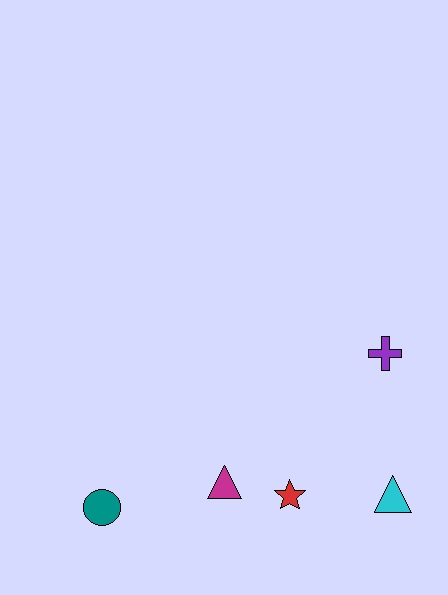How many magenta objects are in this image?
There is 1 magenta object.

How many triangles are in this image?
There are 2 triangles.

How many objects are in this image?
There are 5 objects.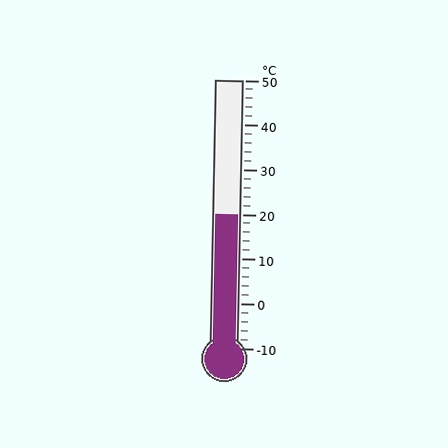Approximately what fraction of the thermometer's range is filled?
The thermometer is filled to approximately 50% of its range.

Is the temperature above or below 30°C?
The temperature is below 30°C.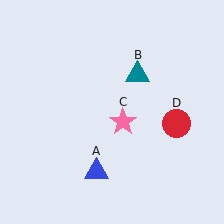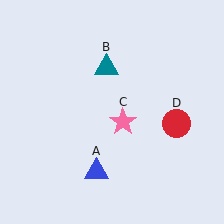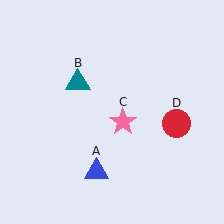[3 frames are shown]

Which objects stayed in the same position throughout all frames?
Blue triangle (object A) and pink star (object C) and red circle (object D) remained stationary.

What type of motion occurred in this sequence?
The teal triangle (object B) rotated counterclockwise around the center of the scene.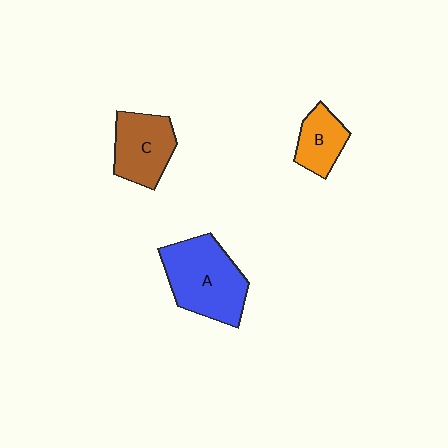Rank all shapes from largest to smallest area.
From largest to smallest: A (blue), C (brown), B (orange).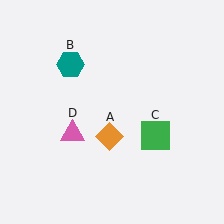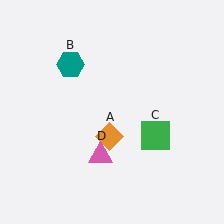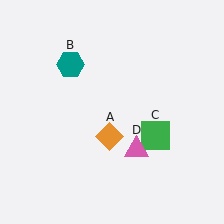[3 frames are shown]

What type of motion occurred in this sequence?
The pink triangle (object D) rotated counterclockwise around the center of the scene.